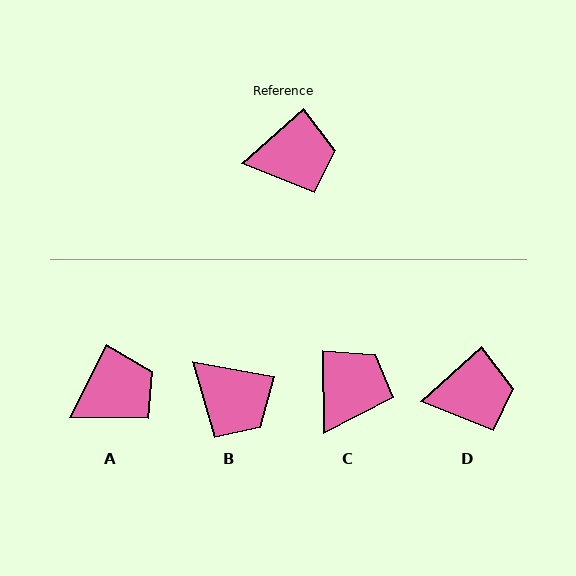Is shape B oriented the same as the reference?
No, it is off by about 52 degrees.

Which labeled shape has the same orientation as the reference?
D.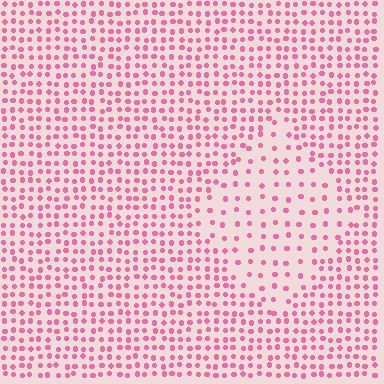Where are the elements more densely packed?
The elements are more densely packed outside the diamond boundary.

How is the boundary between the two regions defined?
The boundary is defined by a change in element density (approximately 2.1x ratio). All elements are the same color, size, and shape.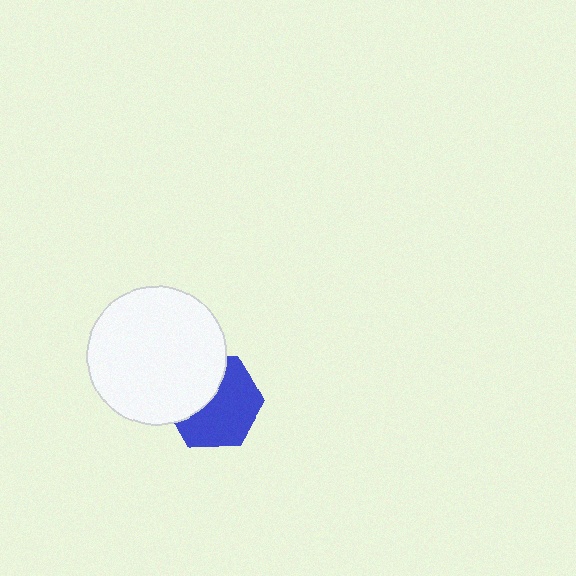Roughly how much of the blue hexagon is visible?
About half of it is visible (roughly 61%).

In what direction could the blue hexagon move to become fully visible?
The blue hexagon could move toward the lower-right. That would shift it out from behind the white circle entirely.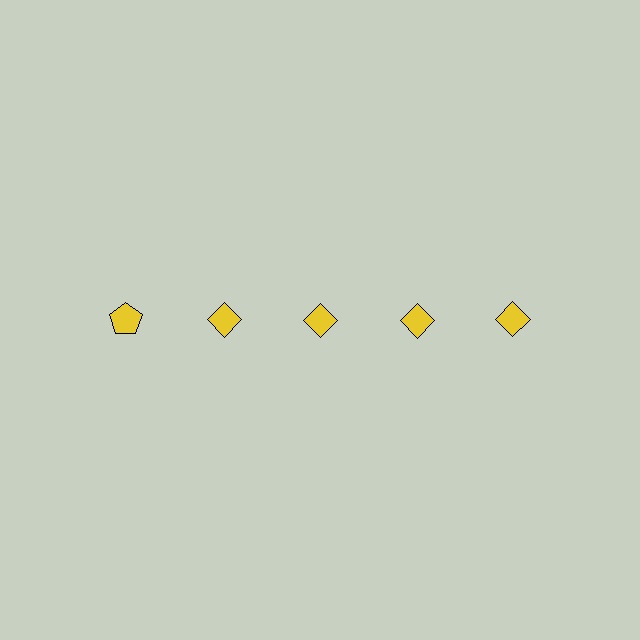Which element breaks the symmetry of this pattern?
The yellow pentagon in the top row, leftmost column breaks the symmetry. All other shapes are yellow diamonds.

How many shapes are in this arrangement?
There are 5 shapes arranged in a grid pattern.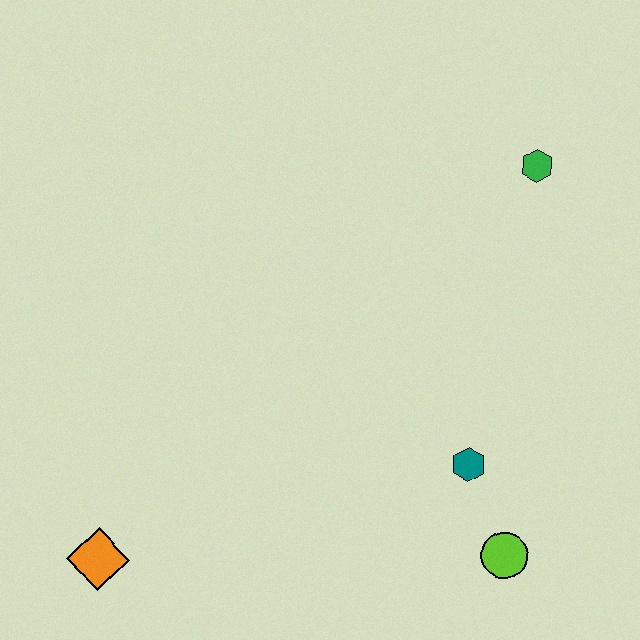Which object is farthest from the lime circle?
The orange diamond is farthest from the lime circle.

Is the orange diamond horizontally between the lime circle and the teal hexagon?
No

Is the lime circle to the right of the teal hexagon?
Yes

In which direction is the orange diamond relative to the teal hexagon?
The orange diamond is to the left of the teal hexagon.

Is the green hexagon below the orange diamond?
No